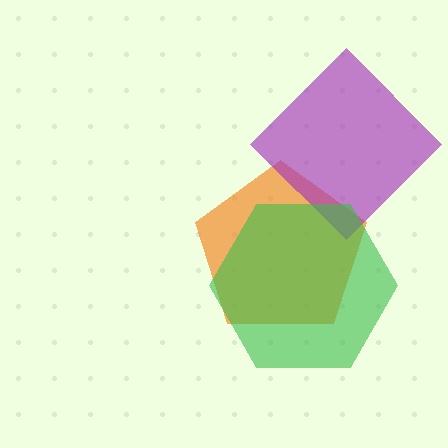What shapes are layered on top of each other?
The layered shapes are: an orange pentagon, a purple diamond, a green hexagon.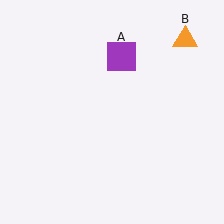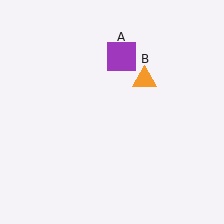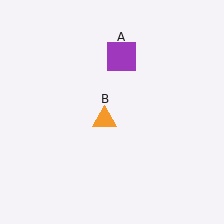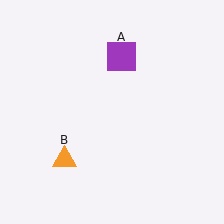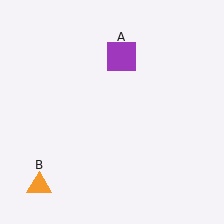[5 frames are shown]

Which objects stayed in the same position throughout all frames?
Purple square (object A) remained stationary.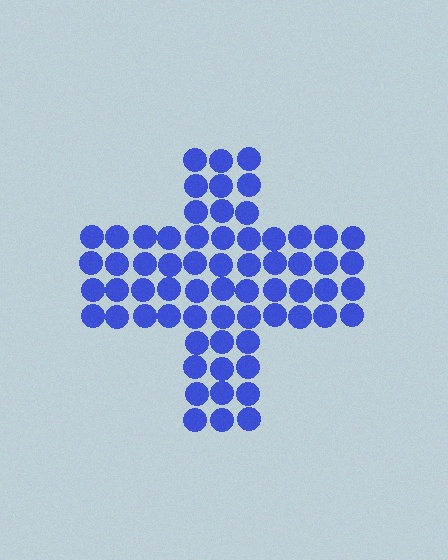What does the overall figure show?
The overall figure shows a cross.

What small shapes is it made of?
It is made of small circles.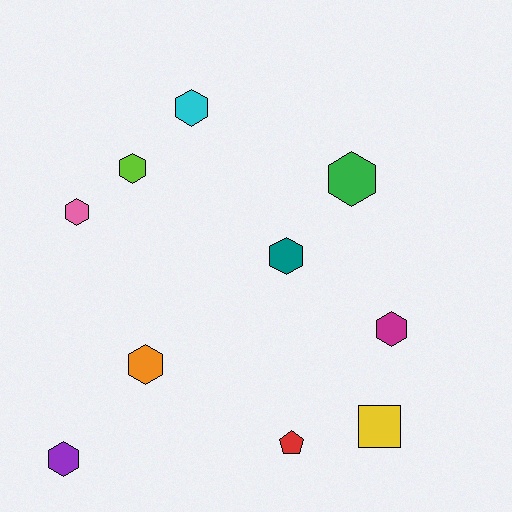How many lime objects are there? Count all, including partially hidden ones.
There is 1 lime object.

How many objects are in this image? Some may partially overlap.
There are 10 objects.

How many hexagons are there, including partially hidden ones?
There are 8 hexagons.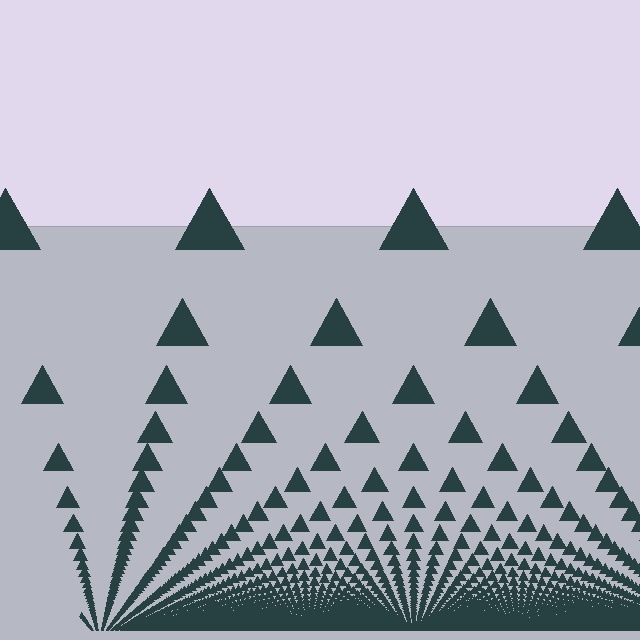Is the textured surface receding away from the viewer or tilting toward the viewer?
The surface appears to tilt toward the viewer. Texture elements get larger and sparser toward the top.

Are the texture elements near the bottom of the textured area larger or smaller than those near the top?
Smaller. The gradient is inverted — elements near the bottom are smaller and denser.